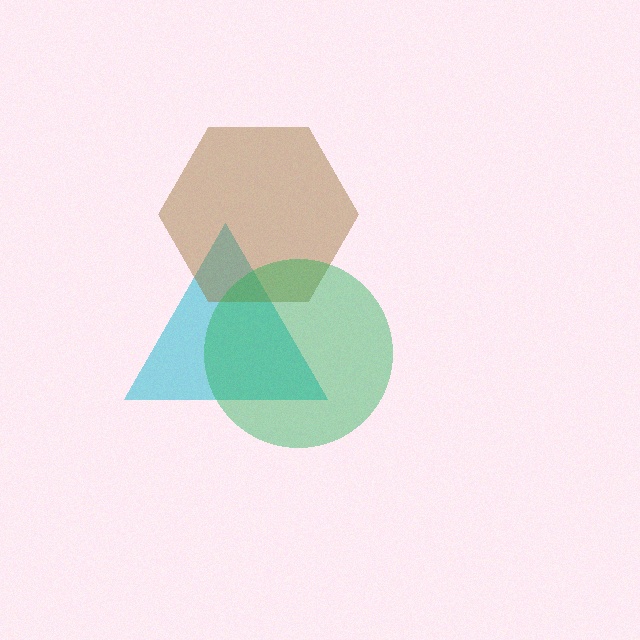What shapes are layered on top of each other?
The layered shapes are: a cyan triangle, a brown hexagon, a green circle.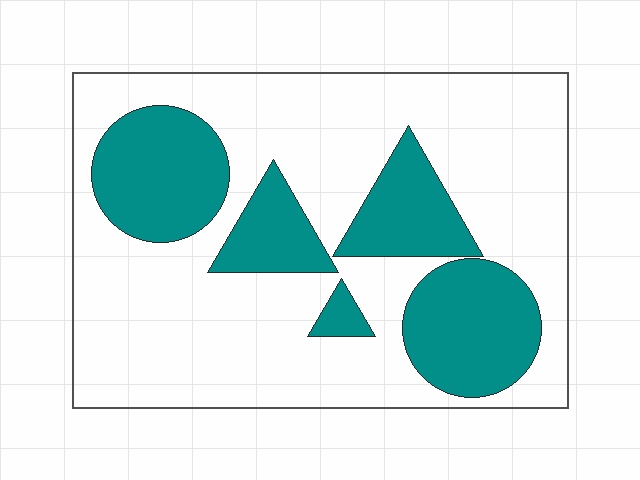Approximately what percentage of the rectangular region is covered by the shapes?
Approximately 30%.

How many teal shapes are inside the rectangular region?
5.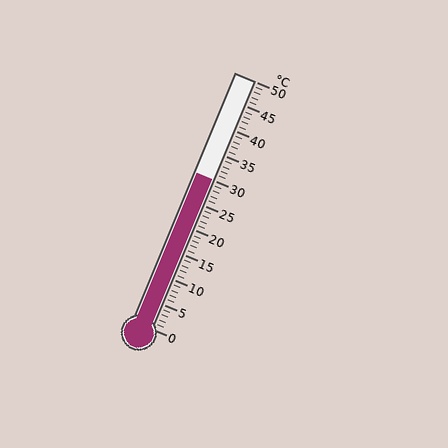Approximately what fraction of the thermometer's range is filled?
The thermometer is filled to approximately 60% of its range.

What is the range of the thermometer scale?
The thermometer scale ranges from 0°C to 50°C.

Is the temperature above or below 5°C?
The temperature is above 5°C.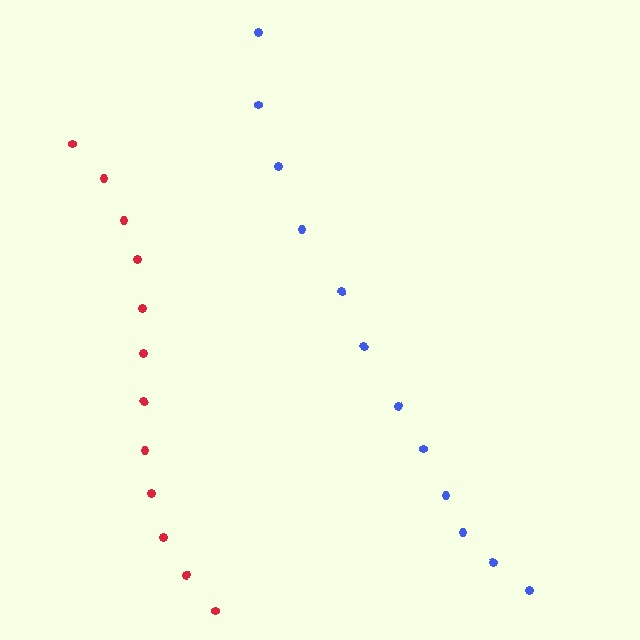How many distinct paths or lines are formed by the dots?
There are 2 distinct paths.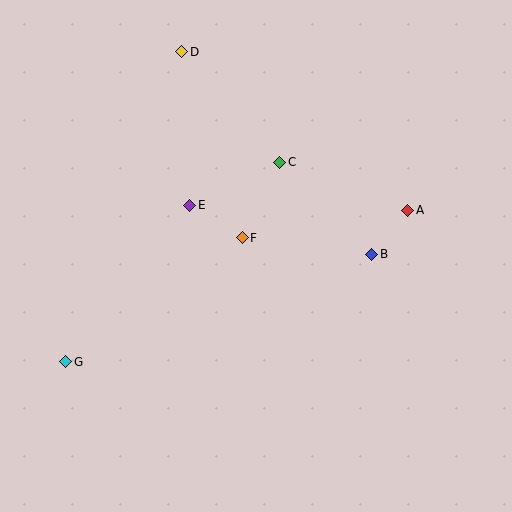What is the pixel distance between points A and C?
The distance between A and C is 137 pixels.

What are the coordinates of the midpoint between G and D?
The midpoint between G and D is at (124, 207).